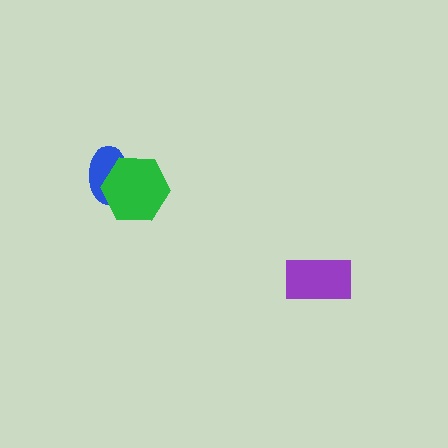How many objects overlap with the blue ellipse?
1 object overlaps with the blue ellipse.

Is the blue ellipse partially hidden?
Yes, it is partially covered by another shape.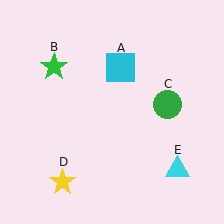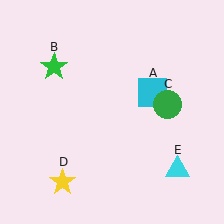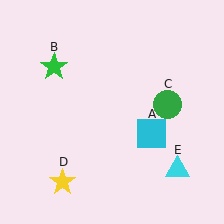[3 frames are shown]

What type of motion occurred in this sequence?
The cyan square (object A) rotated clockwise around the center of the scene.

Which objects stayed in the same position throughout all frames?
Green star (object B) and green circle (object C) and yellow star (object D) and cyan triangle (object E) remained stationary.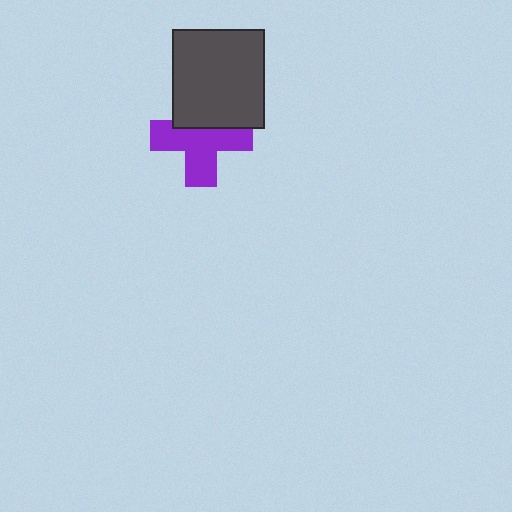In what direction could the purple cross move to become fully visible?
The purple cross could move down. That would shift it out from behind the dark gray rectangle entirely.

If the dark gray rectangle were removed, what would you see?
You would see the complete purple cross.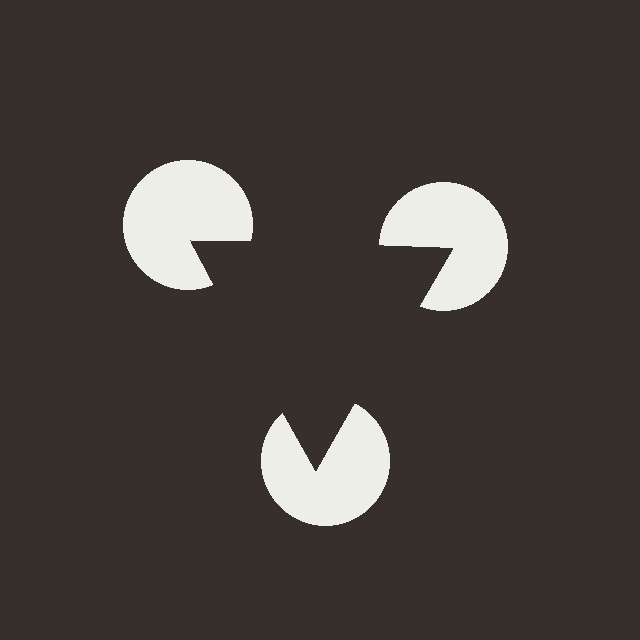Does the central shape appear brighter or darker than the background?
It typically appears slightly darker than the background, even though no actual brightness change is drawn.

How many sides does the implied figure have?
3 sides.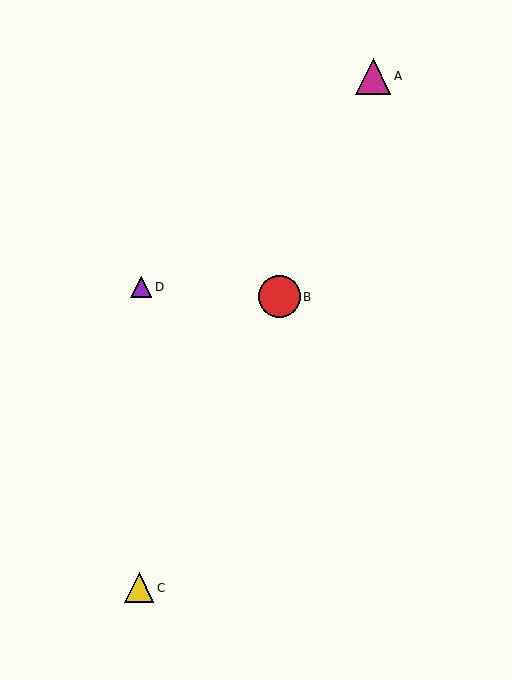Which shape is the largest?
The red circle (labeled B) is the largest.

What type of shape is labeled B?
Shape B is a red circle.